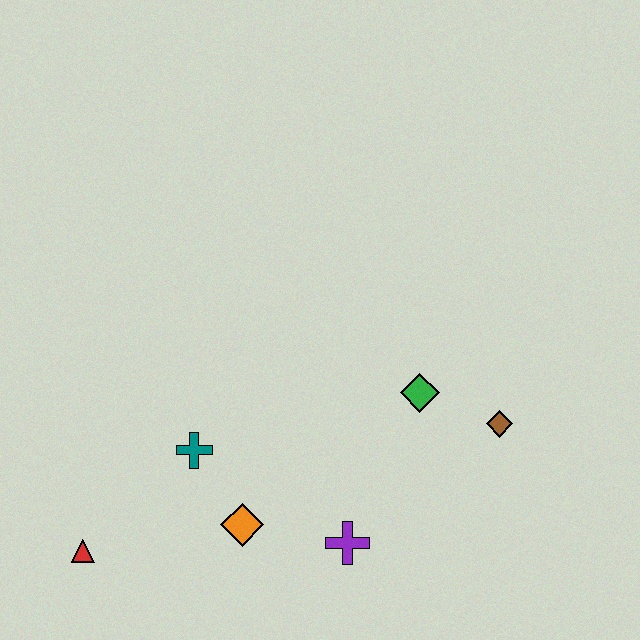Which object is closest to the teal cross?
The orange diamond is closest to the teal cross.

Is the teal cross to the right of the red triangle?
Yes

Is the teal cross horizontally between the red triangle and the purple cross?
Yes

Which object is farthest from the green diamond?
The red triangle is farthest from the green diamond.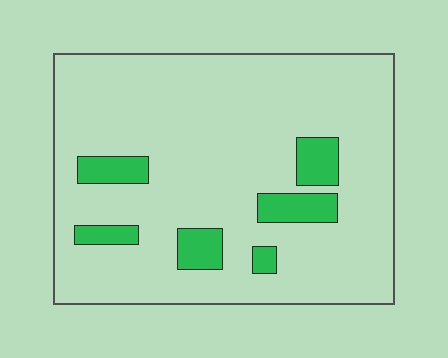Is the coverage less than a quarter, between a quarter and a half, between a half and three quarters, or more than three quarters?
Less than a quarter.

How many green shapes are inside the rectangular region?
6.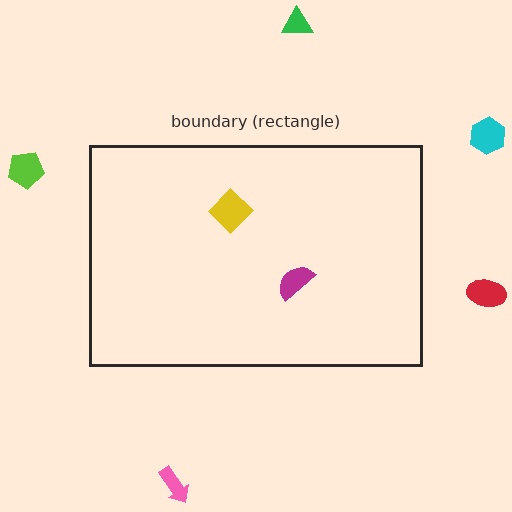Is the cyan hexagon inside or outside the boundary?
Outside.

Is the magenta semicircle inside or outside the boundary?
Inside.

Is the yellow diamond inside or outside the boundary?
Inside.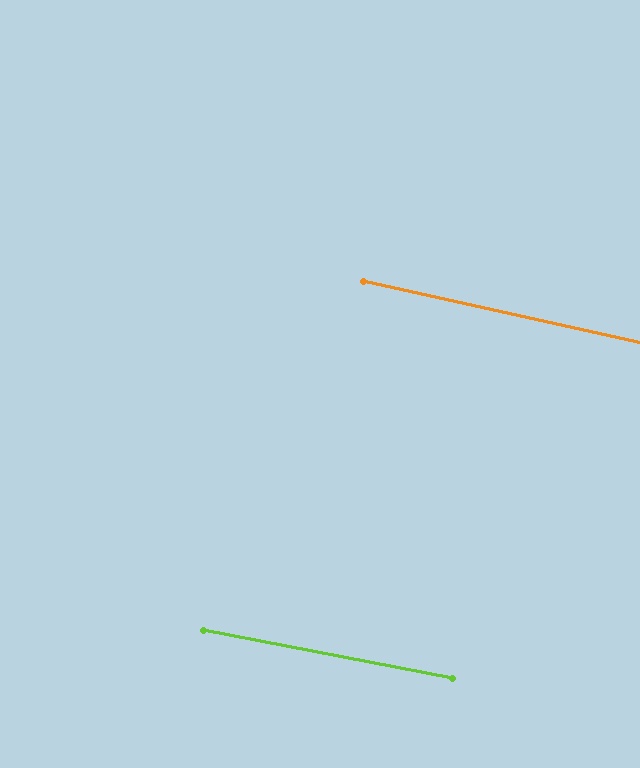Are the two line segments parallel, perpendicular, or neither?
Parallel — their directions differ by only 1.6°.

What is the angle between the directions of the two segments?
Approximately 2 degrees.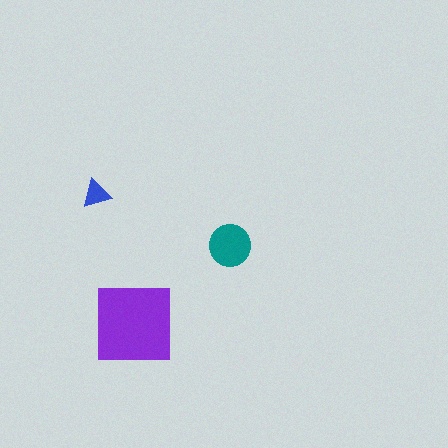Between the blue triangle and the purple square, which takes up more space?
The purple square.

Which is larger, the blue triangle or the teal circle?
The teal circle.